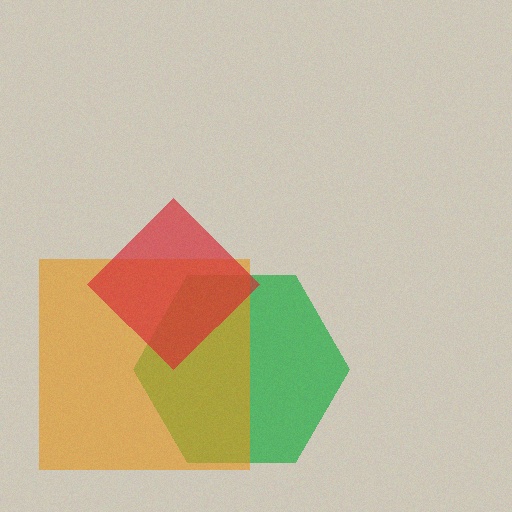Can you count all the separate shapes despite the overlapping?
Yes, there are 3 separate shapes.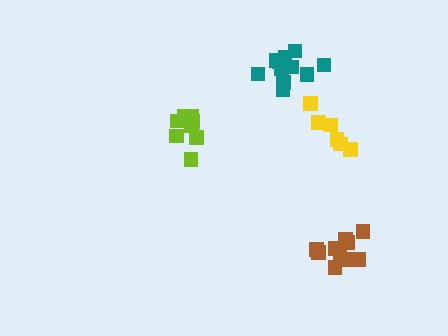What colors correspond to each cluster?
The clusters are colored: yellow, lime, brown, teal.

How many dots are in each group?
Group 1: 6 dots, Group 2: 9 dots, Group 3: 10 dots, Group 4: 11 dots (36 total).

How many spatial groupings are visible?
There are 4 spatial groupings.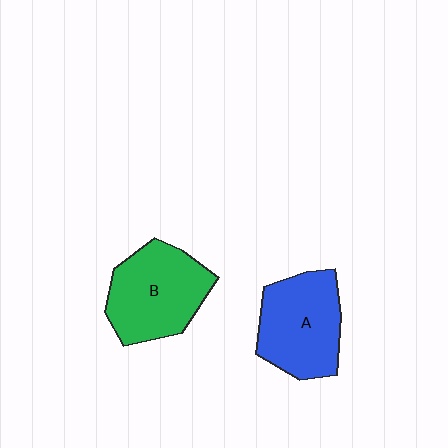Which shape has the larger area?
Shape B (green).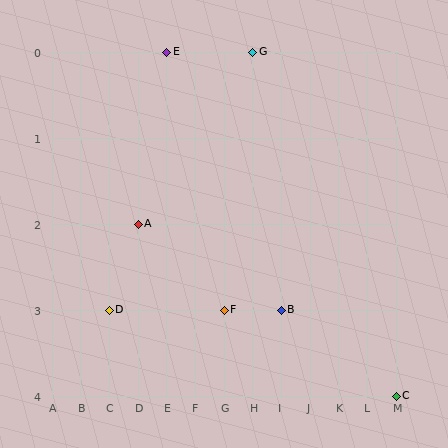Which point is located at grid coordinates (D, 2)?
Point A is at (D, 2).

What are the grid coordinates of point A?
Point A is at grid coordinates (D, 2).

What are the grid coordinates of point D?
Point D is at grid coordinates (C, 3).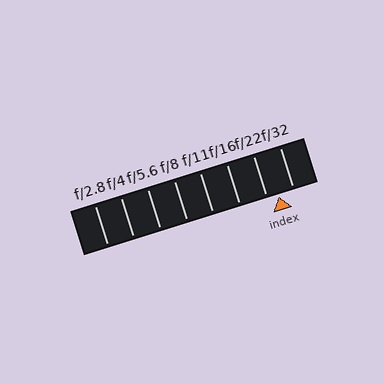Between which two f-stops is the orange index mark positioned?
The index mark is between f/22 and f/32.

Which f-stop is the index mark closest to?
The index mark is closest to f/22.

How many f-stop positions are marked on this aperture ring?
There are 8 f-stop positions marked.